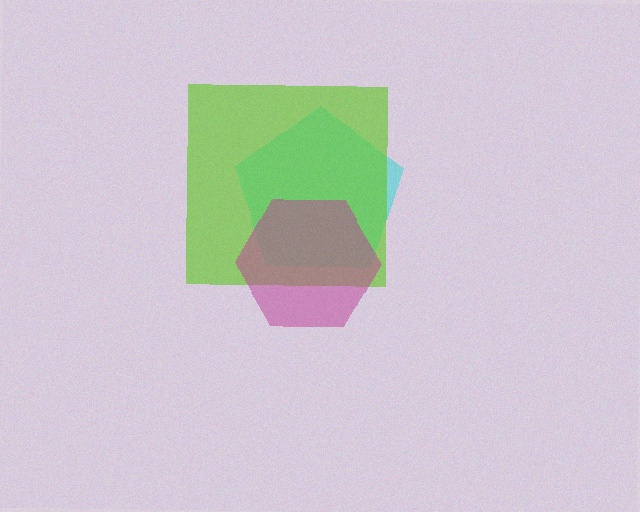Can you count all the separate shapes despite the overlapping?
Yes, there are 3 separate shapes.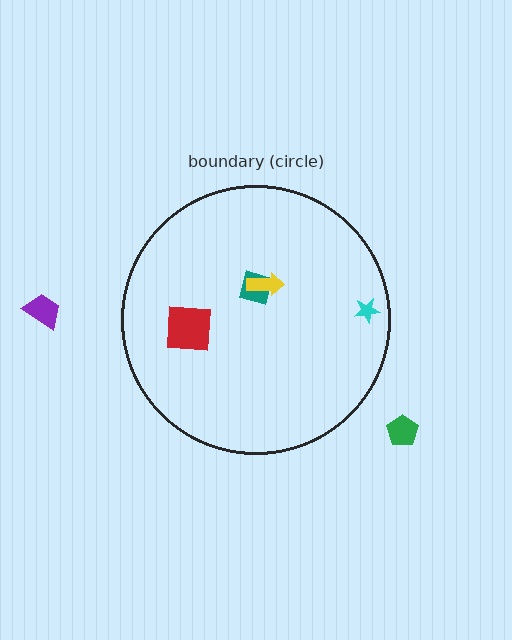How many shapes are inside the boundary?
4 inside, 2 outside.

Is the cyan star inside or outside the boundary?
Inside.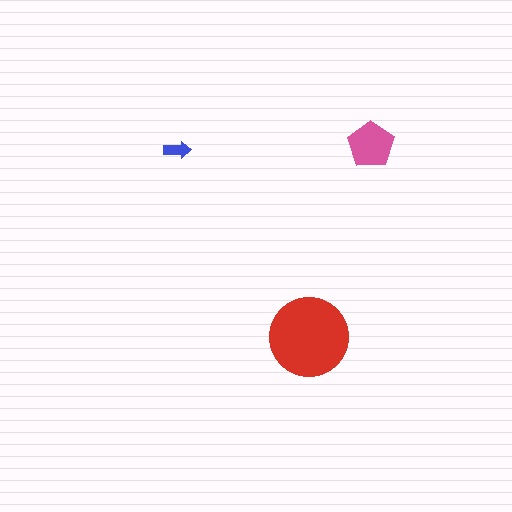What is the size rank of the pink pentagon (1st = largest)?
2nd.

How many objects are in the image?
There are 3 objects in the image.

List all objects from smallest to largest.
The blue arrow, the pink pentagon, the red circle.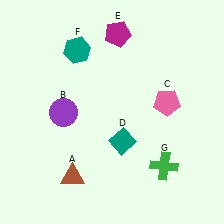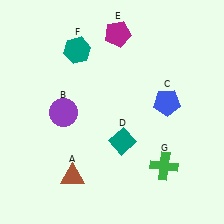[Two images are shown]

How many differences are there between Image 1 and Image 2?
There is 1 difference between the two images.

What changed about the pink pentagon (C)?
In Image 1, C is pink. In Image 2, it changed to blue.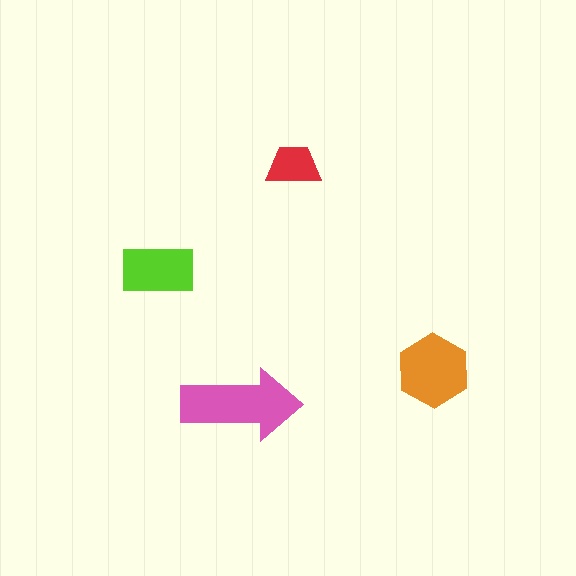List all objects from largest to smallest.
The pink arrow, the orange hexagon, the lime rectangle, the red trapezoid.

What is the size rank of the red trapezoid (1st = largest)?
4th.